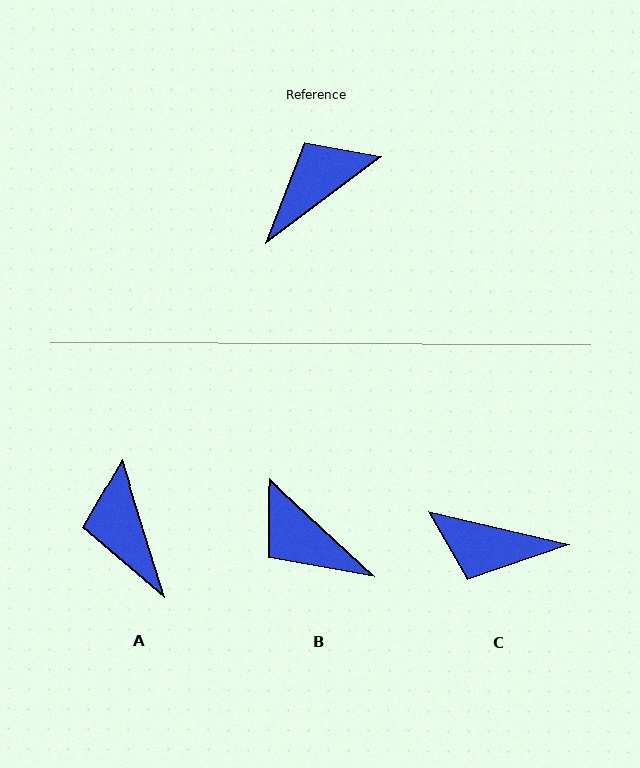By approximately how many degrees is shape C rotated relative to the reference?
Approximately 130 degrees counter-clockwise.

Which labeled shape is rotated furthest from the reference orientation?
C, about 130 degrees away.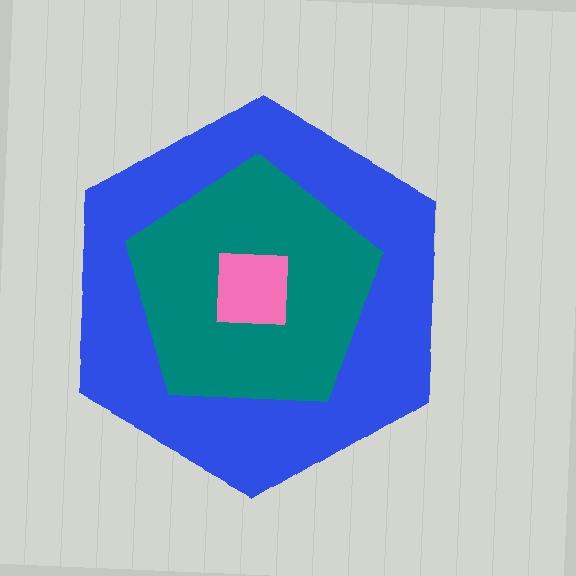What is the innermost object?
The pink square.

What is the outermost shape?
The blue hexagon.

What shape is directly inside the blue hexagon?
The teal pentagon.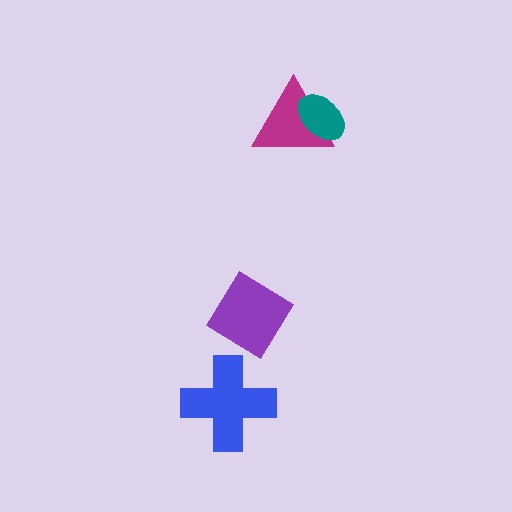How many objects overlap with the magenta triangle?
1 object overlaps with the magenta triangle.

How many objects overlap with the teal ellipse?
1 object overlaps with the teal ellipse.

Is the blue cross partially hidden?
No, no other shape covers it.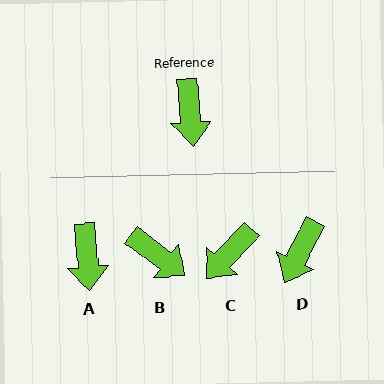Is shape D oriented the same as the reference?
No, it is off by about 31 degrees.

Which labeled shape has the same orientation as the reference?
A.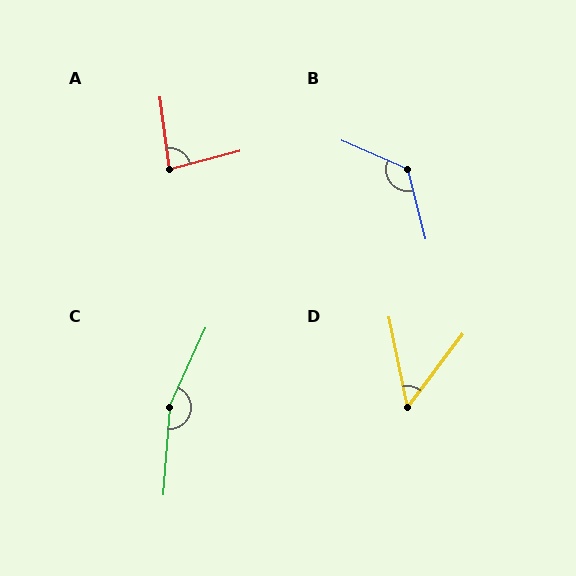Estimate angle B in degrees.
Approximately 128 degrees.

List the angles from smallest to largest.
D (48°), A (83°), B (128°), C (159°).